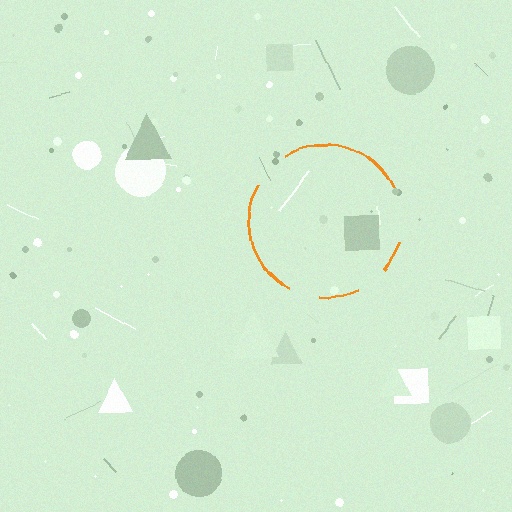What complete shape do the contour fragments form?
The contour fragments form a circle.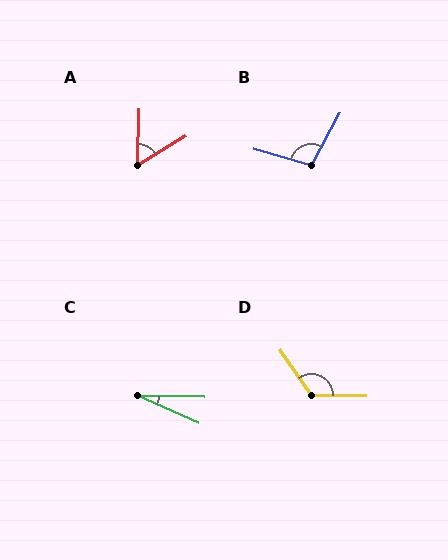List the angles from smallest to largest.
C (23°), A (57°), B (103°), D (125°).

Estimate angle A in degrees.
Approximately 57 degrees.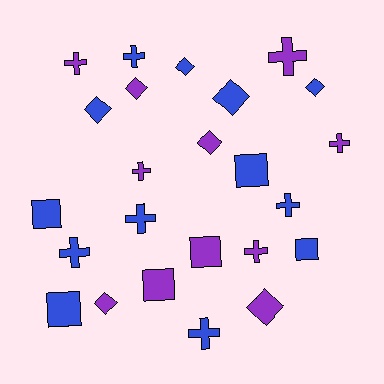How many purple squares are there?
There are 2 purple squares.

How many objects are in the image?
There are 24 objects.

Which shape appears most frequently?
Cross, with 10 objects.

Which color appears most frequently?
Blue, with 13 objects.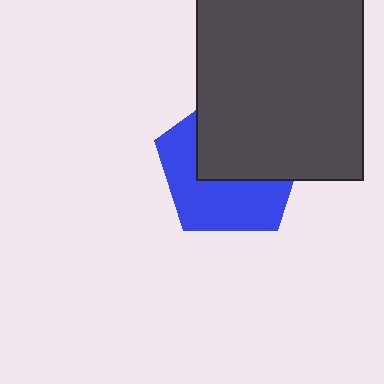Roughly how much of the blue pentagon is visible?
About half of it is visible (roughly 49%).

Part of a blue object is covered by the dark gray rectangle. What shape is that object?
It is a pentagon.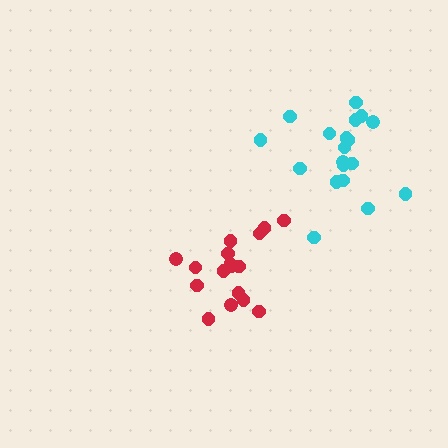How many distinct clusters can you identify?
There are 2 distinct clusters.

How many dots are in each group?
Group 1: 19 dots, Group 2: 17 dots (36 total).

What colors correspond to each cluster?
The clusters are colored: cyan, red.